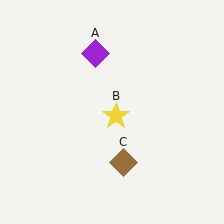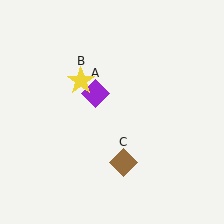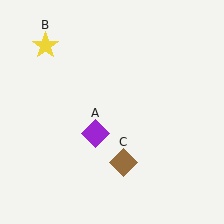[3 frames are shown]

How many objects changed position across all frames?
2 objects changed position: purple diamond (object A), yellow star (object B).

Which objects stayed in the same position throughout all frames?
Brown diamond (object C) remained stationary.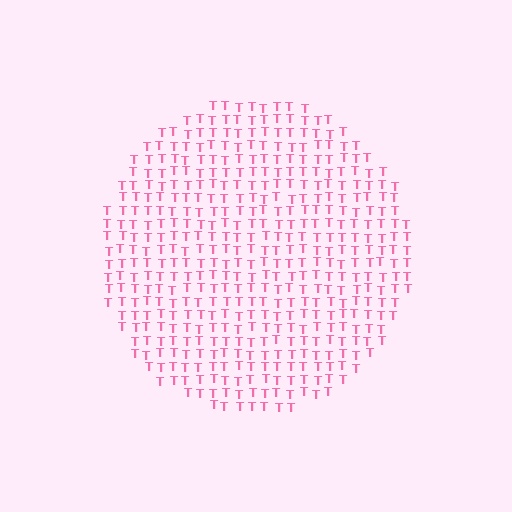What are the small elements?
The small elements are letter T's.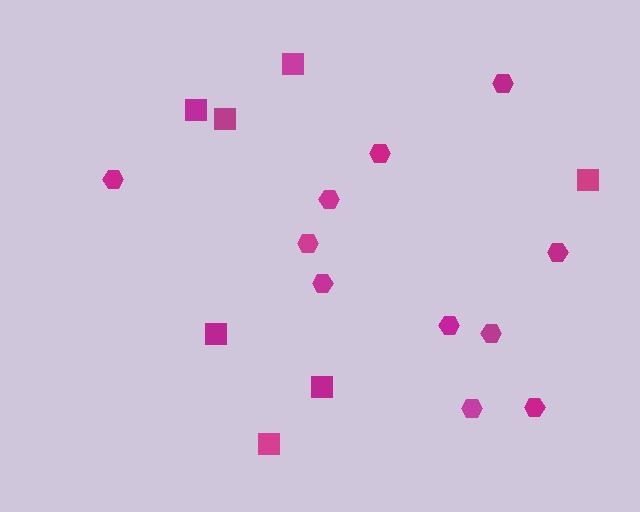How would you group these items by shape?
There are 2 groups: one group of squares (7) and one group of hexagons (11).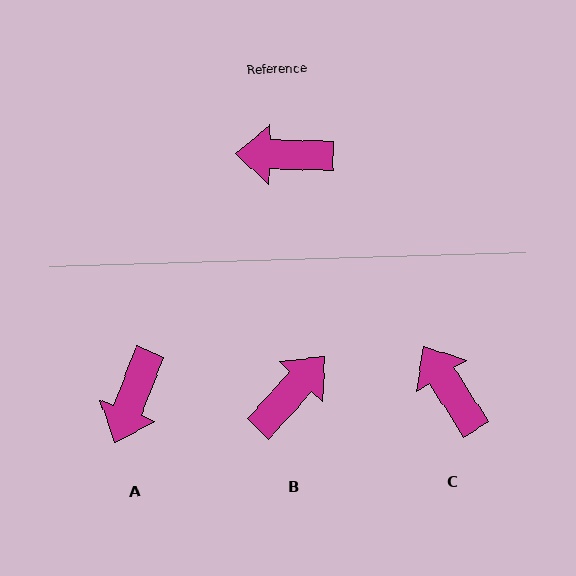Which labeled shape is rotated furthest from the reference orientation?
B, about 131 degrees away.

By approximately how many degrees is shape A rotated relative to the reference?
Approximately 70 degrees counter-clockwise.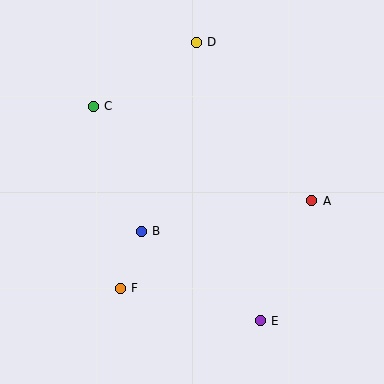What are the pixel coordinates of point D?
Point D is at (196, 42).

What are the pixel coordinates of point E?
Point E is at (260, 321).